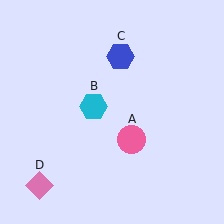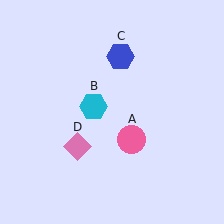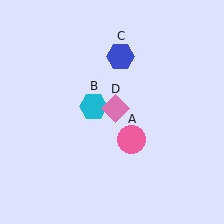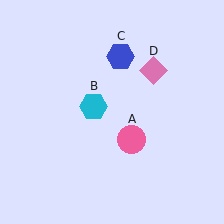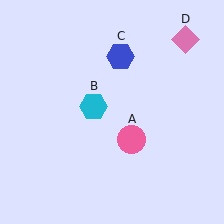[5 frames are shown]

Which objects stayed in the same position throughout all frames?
Pink circle (object A) and cyan hexagon (object B) and blue hexagon (object C) remained stationary.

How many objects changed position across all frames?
1 object changed position: pink diamond (object D).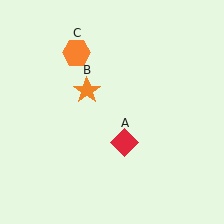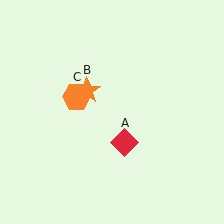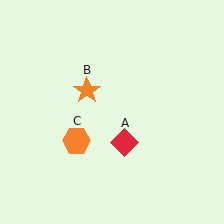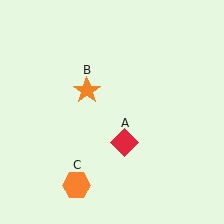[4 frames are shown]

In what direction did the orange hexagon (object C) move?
The orange hexagon (object C) moved down.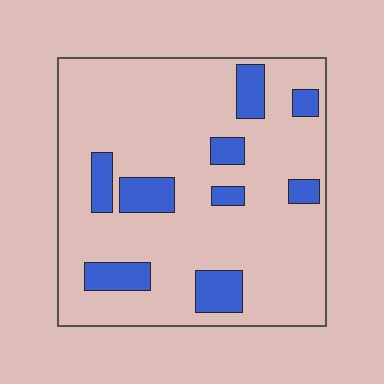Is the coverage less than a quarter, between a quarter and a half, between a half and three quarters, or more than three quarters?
Less than a quarter.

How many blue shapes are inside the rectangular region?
9.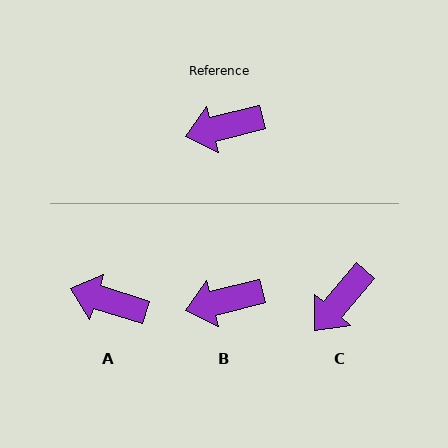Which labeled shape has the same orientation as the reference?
B.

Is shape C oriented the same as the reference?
No, it is off by about 35 degrees.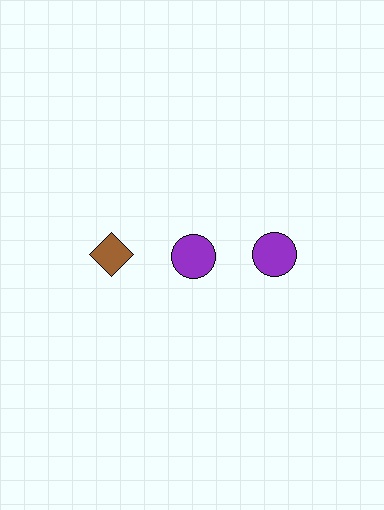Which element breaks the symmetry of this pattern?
The brown diamond in the top row, leftmost column breaks the symmetry. All other shapes are purple circles.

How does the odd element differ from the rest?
It differs in both color (brown instead of purple) and shape (diamond instead of circle).